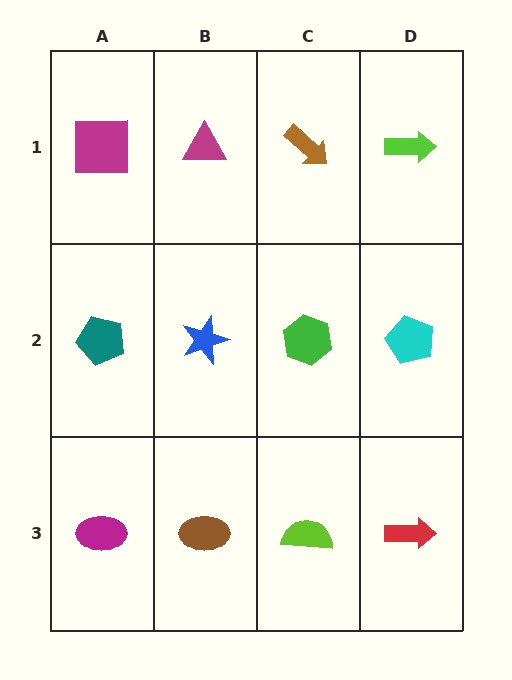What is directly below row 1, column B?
A blue star.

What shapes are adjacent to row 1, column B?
A blue star (row 2, column B), a magenta square (row 1, column A), a brown arrow (row 1, column C).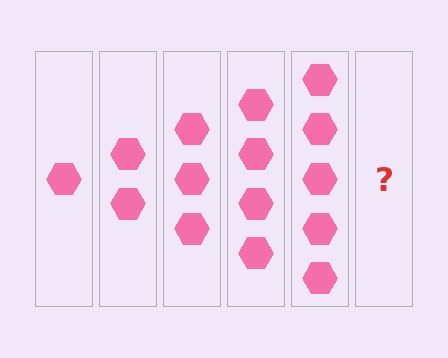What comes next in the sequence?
The next element should be 6 hexagons.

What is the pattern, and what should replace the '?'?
The pattern is that each step adds one more hexagon. The '?' should be 6 hexagons.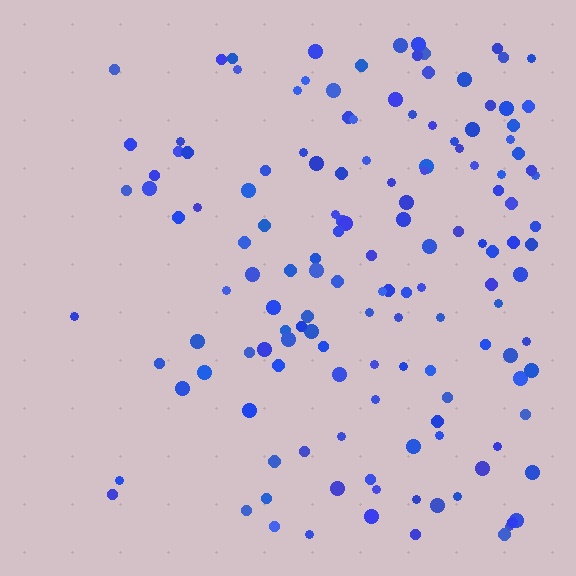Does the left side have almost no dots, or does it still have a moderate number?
Still a moderate number, just noticeably fewer than the right.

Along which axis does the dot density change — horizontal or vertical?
Horizontal.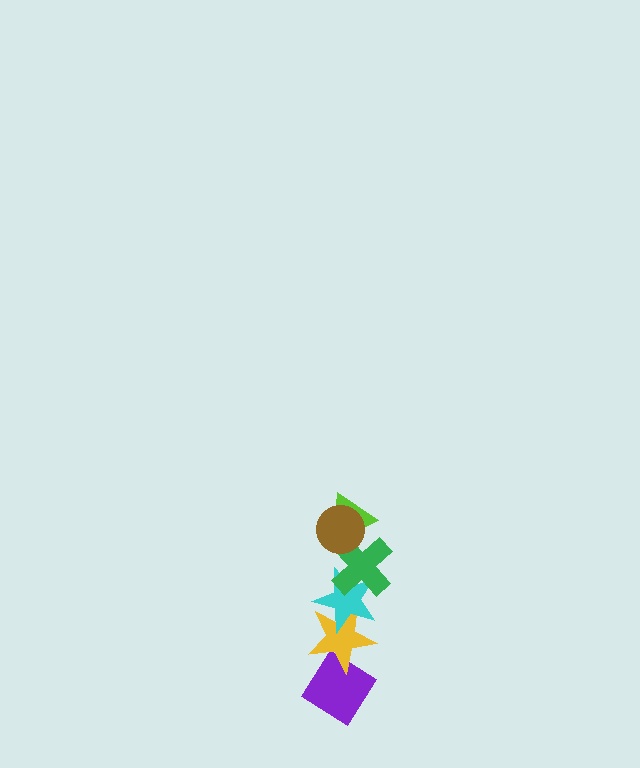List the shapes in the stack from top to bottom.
From top to bottom: the brown circle, the lime triangle, the green cross, the cyan star, the yellow star, the purple diamond.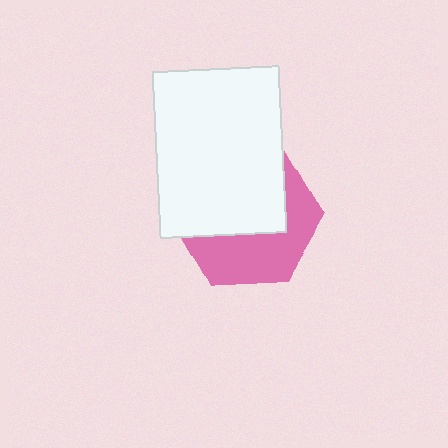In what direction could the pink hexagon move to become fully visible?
The pink hexagon could move down. That would shift it out from behind the white rectangle entirely.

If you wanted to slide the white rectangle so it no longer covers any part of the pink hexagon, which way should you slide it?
Slide it up — that is the most direct way to separate the two shapes.